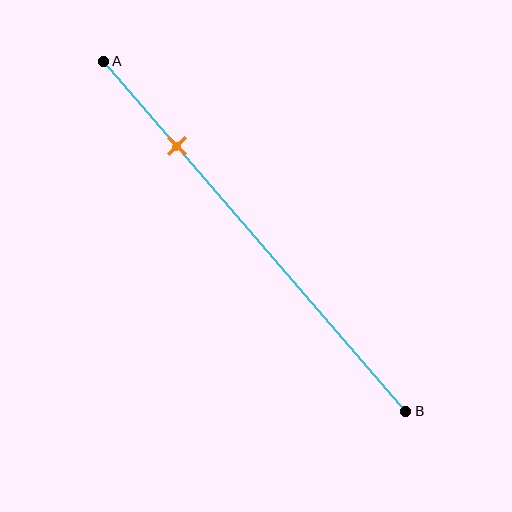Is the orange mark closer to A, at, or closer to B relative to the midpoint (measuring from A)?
The orange mark is closer to point A than the midpoint of segment AB.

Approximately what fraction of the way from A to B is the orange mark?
The orange mark is approximately 25% of the way from A to B.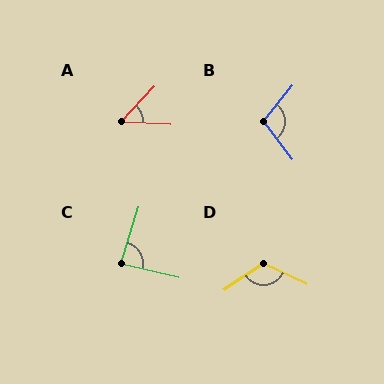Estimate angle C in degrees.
Approximately 86 degrees.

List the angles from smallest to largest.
A (49°), C (86°), B (103°), D (121°).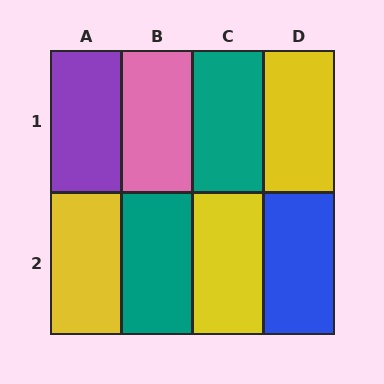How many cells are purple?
1 cell is purple.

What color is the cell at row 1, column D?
Yellow.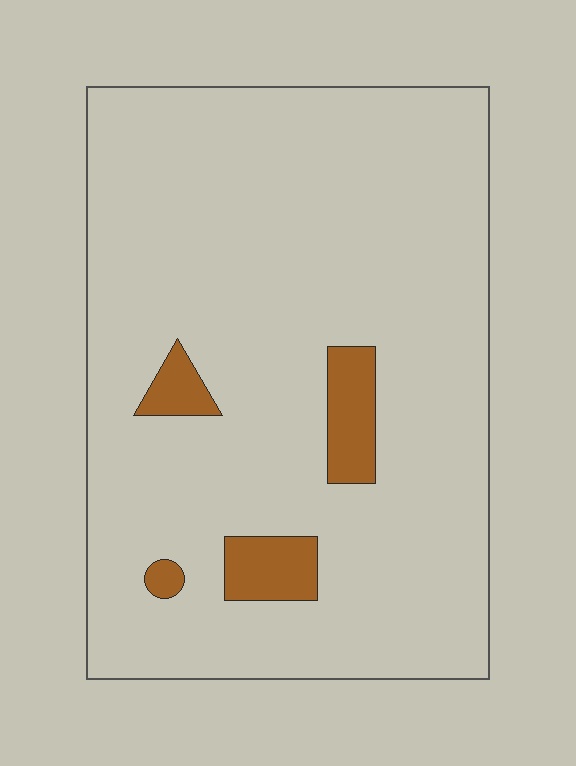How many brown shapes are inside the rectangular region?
4.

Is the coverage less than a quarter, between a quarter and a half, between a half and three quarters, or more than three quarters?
Less than a quarter.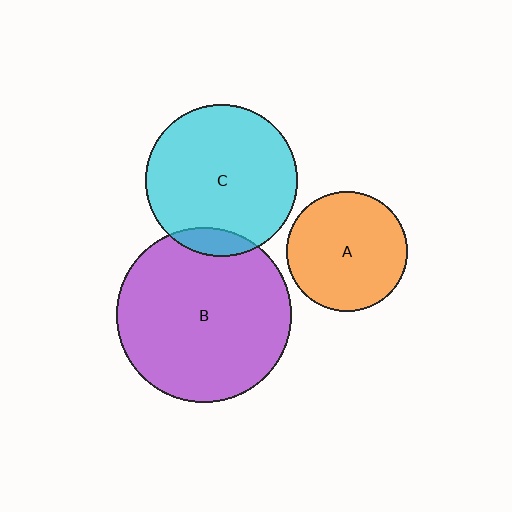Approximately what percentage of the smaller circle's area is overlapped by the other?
Approximately 10%.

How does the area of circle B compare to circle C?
Approximately 1.3 times.